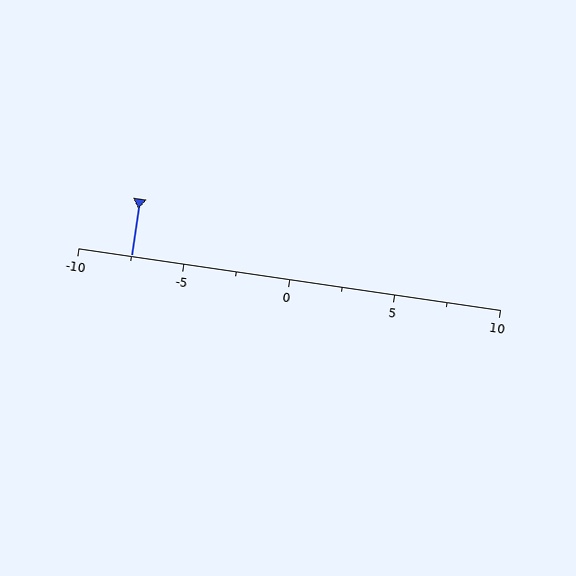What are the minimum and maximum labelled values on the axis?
The axis runs from -10 to 10.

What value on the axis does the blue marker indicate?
The marker indicates approximately -7.5.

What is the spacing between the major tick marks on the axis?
The major ticks are spaced 5 apart.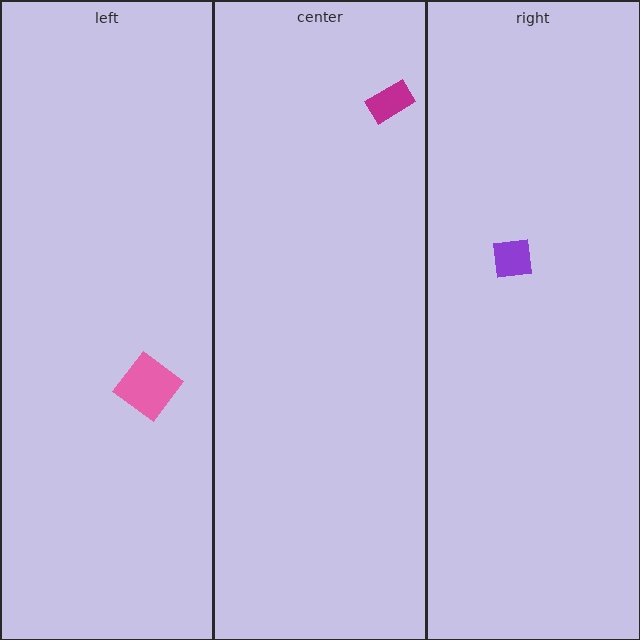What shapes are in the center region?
The magenta rectangle.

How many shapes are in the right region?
1.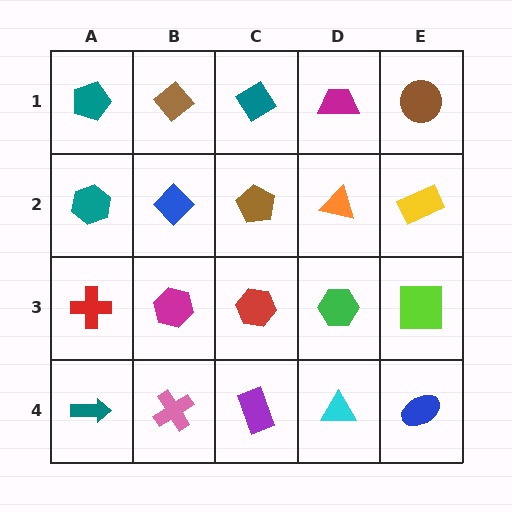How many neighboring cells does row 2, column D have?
4.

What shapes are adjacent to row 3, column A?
A teal hexagon (row 2, column A), a teal arrow (row 4, column A), a magenta hexagon (row 3, column B).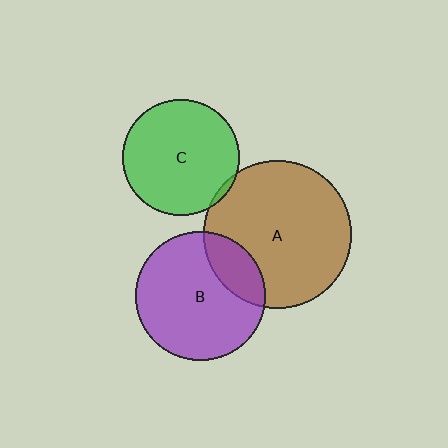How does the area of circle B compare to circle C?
Approximately 1.2 times.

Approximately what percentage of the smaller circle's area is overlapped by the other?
Approximately 5%.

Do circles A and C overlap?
Yes.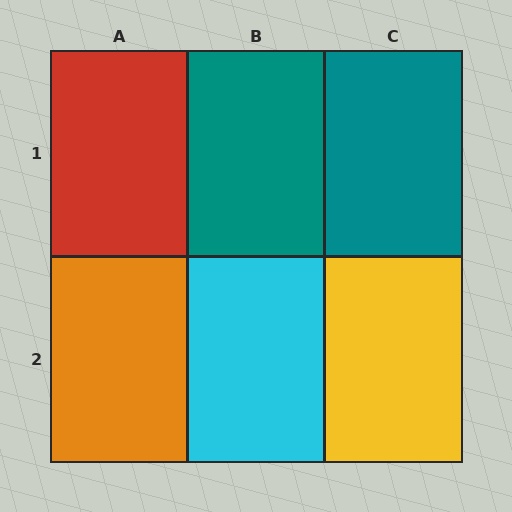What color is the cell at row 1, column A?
Red.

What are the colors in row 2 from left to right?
Orange, cyan, yellow.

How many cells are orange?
1 cell is orange.